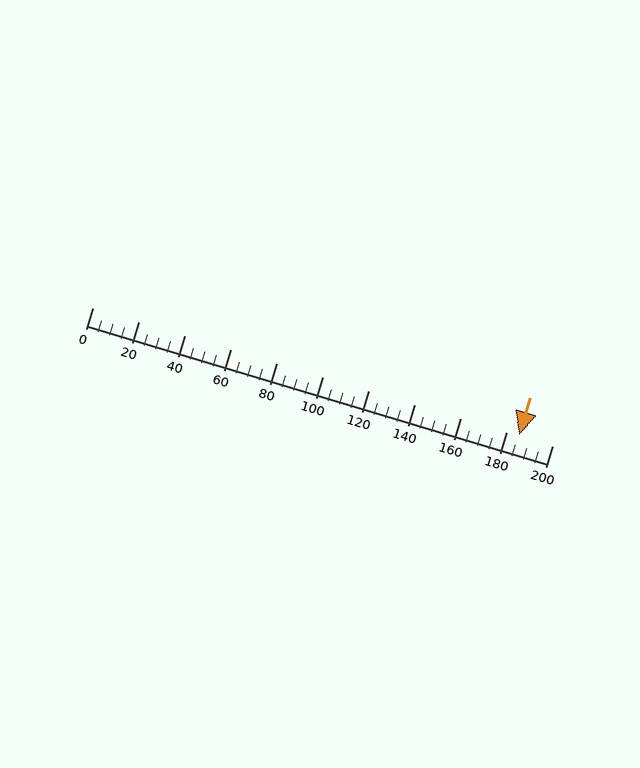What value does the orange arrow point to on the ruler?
The orange arrow points to approximately 186.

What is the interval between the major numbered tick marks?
The major tick marks are spaced 20 units apart.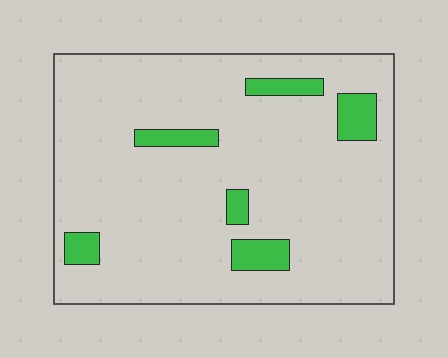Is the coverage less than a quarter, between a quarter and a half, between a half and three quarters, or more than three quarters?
Less than a quarter.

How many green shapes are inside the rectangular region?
6.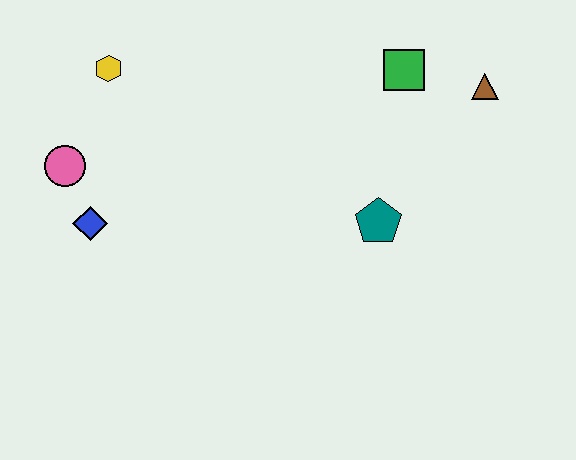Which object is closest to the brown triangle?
The green square is closest to the brown triangle.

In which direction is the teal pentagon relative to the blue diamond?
The teal pentagon is to the right of the blue diamond.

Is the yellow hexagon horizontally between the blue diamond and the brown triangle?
Yes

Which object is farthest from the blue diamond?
The brown triangle is farthest from the blue diamond.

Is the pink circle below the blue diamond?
No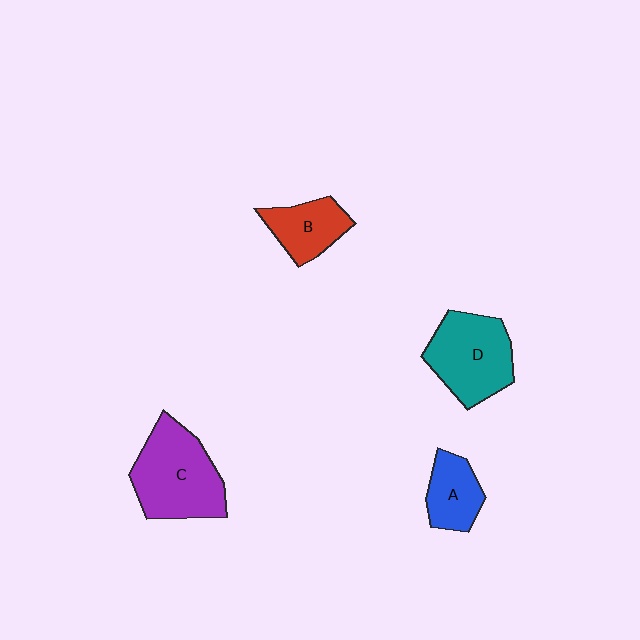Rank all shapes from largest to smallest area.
From largest to smallest: C (purple), D (teal), B (red), A (blue).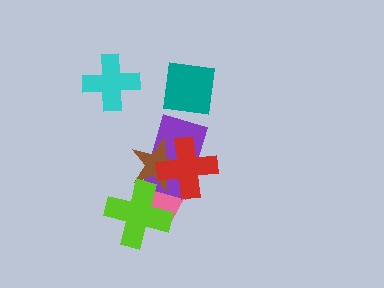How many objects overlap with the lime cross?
2 objects overlap with the lime cross.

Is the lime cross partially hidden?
No, no other shape covers it.